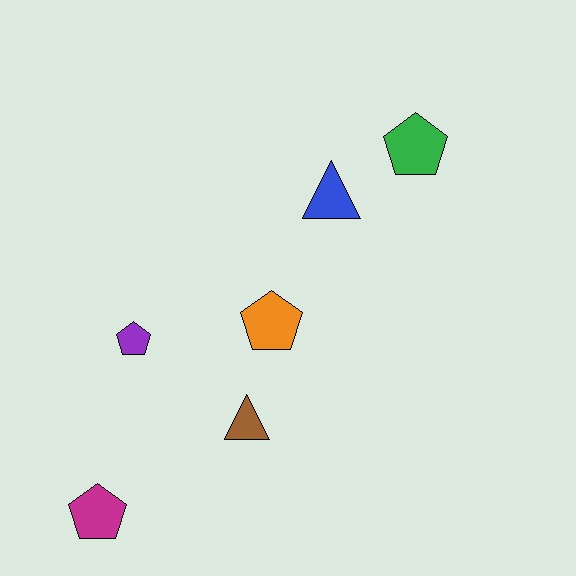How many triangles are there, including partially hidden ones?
There are 2 triangles.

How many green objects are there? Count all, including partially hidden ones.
There is 1 green object.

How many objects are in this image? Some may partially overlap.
There are 6 objects.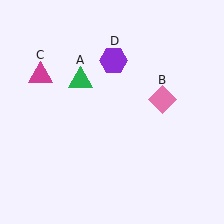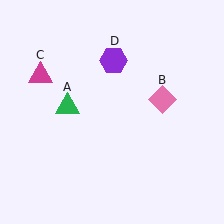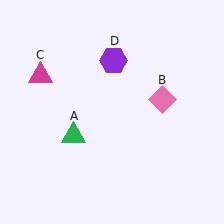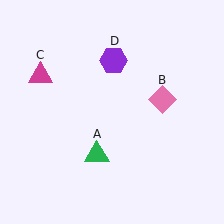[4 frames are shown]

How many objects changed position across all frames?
1 object changed position: green triangle (object A).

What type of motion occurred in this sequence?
The green triangle (object A) rotated counterclockwise around the center of the scene.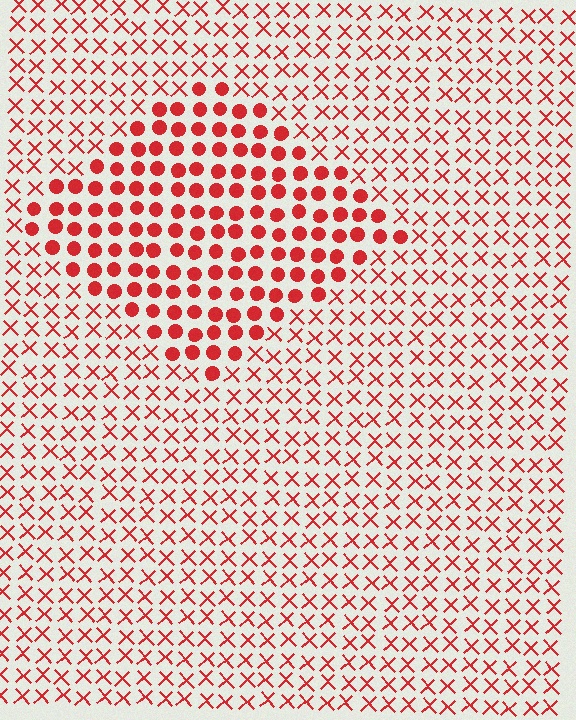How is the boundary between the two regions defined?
The boundary is defined by a change in element shape: circles inside vs. X marks outside. All elements share the same color and spacing.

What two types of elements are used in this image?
The image uses circles inside the diamond region and X marks outside it.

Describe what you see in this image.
The image is filled with small red elements arranged in a uniform grid. A diamond-shaped region contains circles, while the surrounding area contains X marks. The boundary is defined purely by the change in element shape.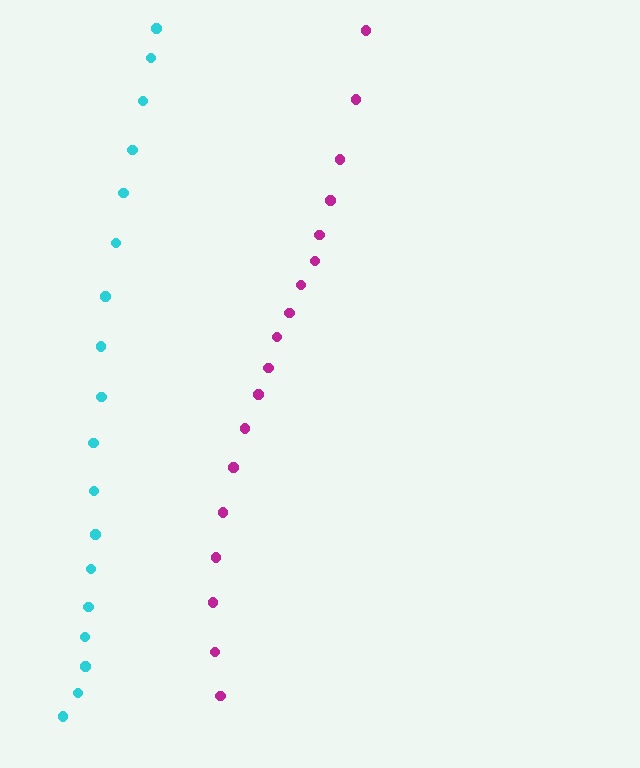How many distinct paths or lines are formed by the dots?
There are 2 distinct paths.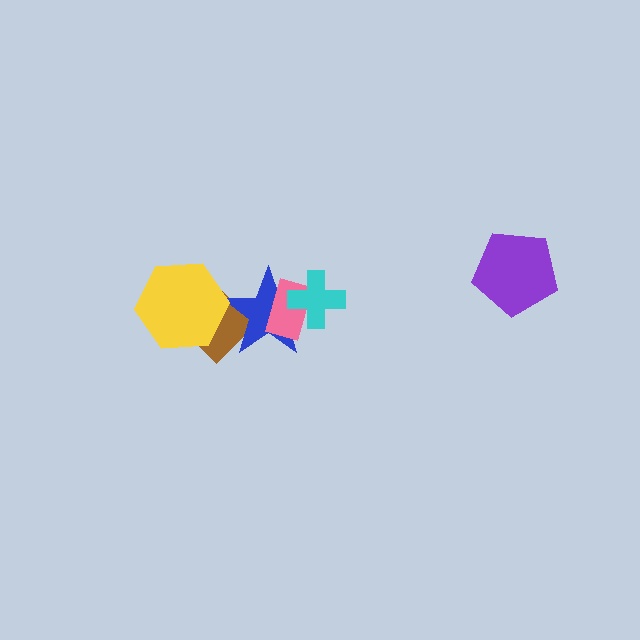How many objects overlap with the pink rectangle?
2 objects overlap with the pink rectangle.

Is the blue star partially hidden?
Yes, it is partially covered by another shape.